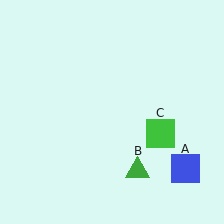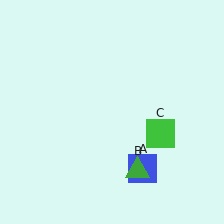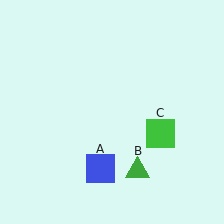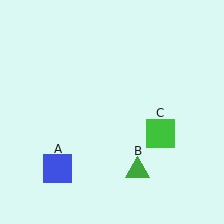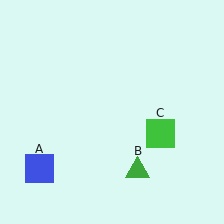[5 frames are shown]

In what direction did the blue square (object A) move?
The blue square (object A) moved left.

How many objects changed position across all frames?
1 object changed position: blue square (object A).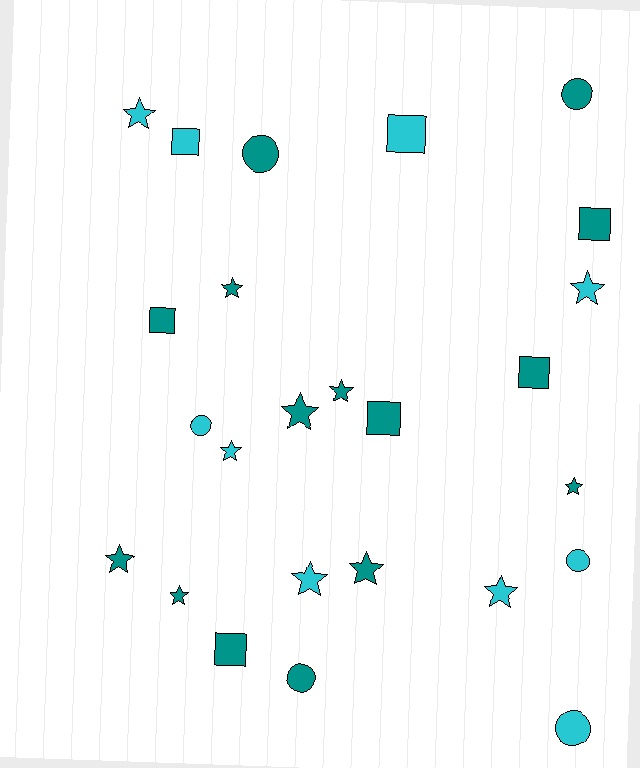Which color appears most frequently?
Teal, with 15 objects.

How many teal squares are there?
There are 5 teal squares.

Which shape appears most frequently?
Star, with 12 objects.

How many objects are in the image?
There are 25 objects.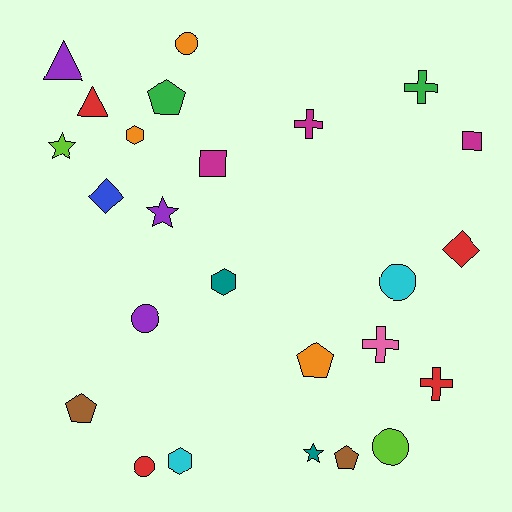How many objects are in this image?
There are 25 objects.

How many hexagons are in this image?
There are 3 hexagons.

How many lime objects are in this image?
There are 2 lime objects.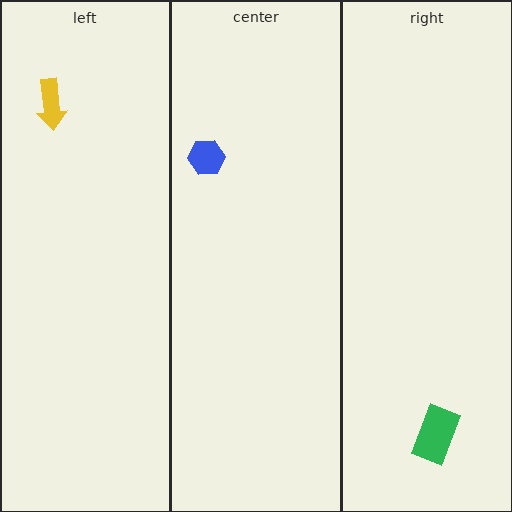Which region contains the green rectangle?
The right region.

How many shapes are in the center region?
1.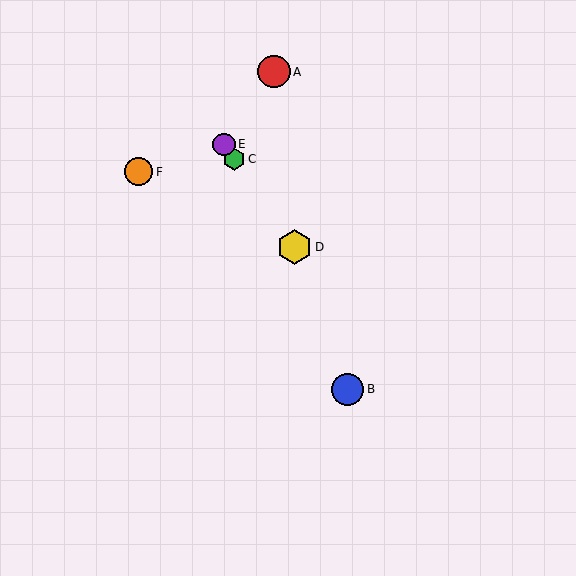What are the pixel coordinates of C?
Object C is at (234, 159).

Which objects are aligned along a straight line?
Objects C, D, E are aligned along a straight line.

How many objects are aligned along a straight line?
3 objects (C, D, E) are aligned along a straight line.